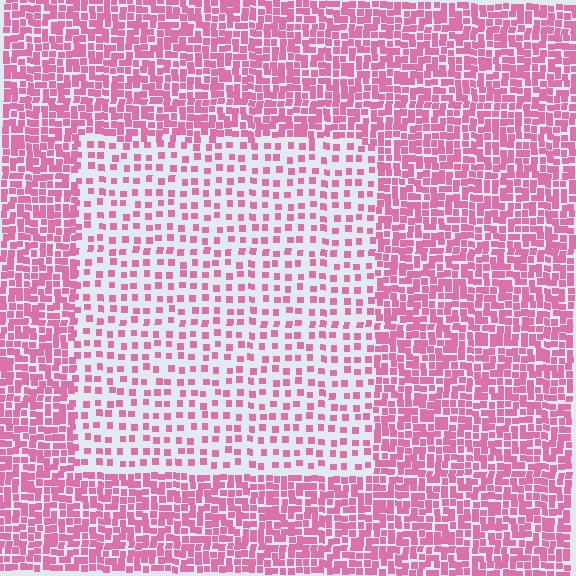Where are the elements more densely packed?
The elements are more densely packed outside the rectangle boundary.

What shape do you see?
I see a rectangle.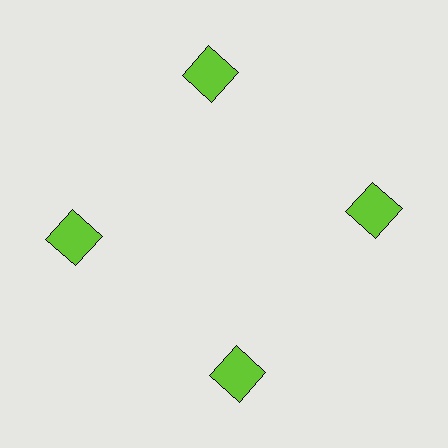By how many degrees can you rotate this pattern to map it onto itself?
The pattern maps onto itself every 90 degrees of rotation.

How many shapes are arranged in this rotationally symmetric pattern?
There are 4 shapes, arranged in 4 groups of 1.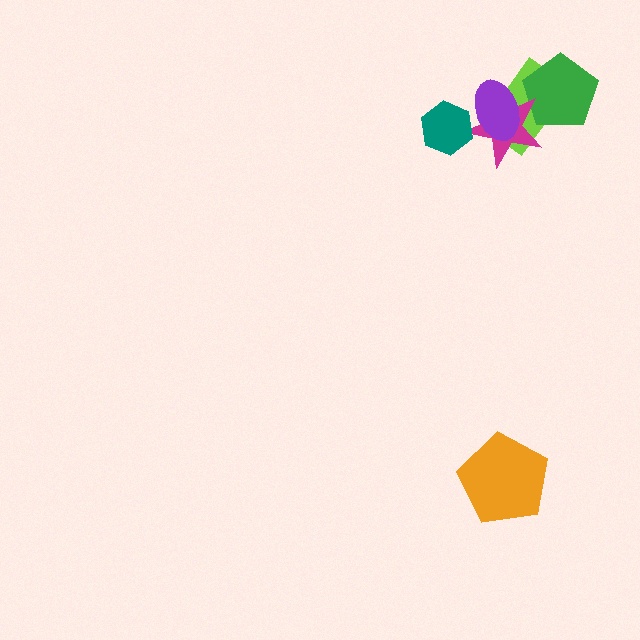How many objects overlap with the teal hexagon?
1 object overlaps with the teal hexagon.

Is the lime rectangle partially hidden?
Yes, it is partially covered by another shape.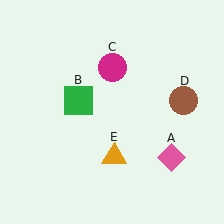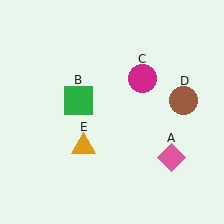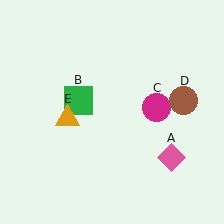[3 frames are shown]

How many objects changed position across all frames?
2 objects changed position: magenta circle (object C), orange triangle (object E).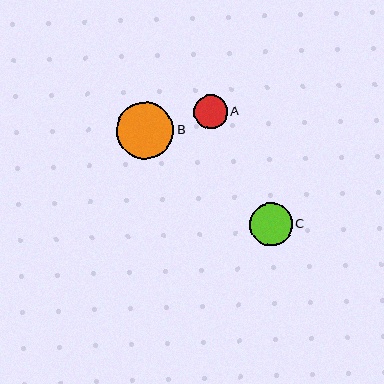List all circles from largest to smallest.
From largest to smallest: B, C, A.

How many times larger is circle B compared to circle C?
Circle B is approximately 1.4 times the size of circle C.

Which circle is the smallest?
Circle A is the smallest with a size of approximately 34 pixels.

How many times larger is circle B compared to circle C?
Circle B is approximately 1.4 times the size of circle C.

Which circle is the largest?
Circle B is the largest with a size of approximately 57 pixels.